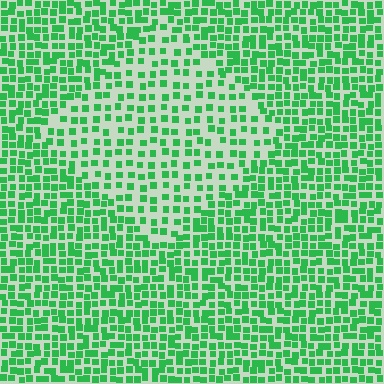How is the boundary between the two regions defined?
The boundary is defined by a change in element density (approximately 1.9x ratio). All elements are the same color, size, and shape.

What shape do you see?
I see a diamond.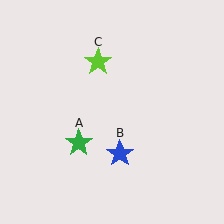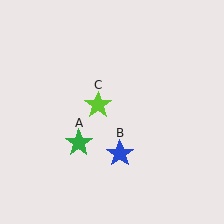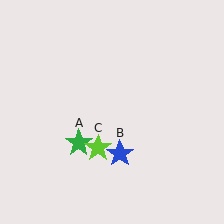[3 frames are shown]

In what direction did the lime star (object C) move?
The lime star (object C) moved down.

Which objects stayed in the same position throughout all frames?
Green star (object A) and blue star (object B) remained stationary.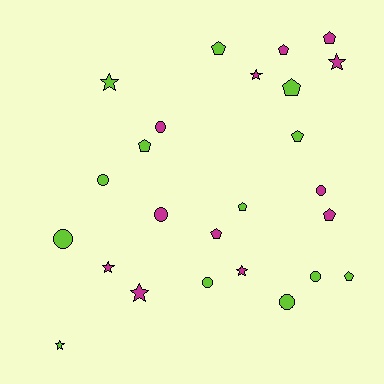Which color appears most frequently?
Lime, with 13 objects.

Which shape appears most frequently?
Pentagon, with 10 objects.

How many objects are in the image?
There are 25 objects.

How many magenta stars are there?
There are 5 magenta stars.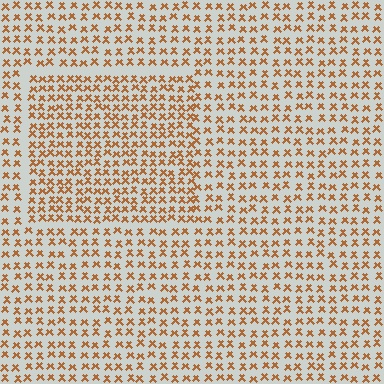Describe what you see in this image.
The image contains small brown elements arranged at two different densities. A rectangle-shaped region is visible where the elements are more densely packed than the surrounding area.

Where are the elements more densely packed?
The elements are more densely packed inside the rectangle boundary.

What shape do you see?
I see a rectangle.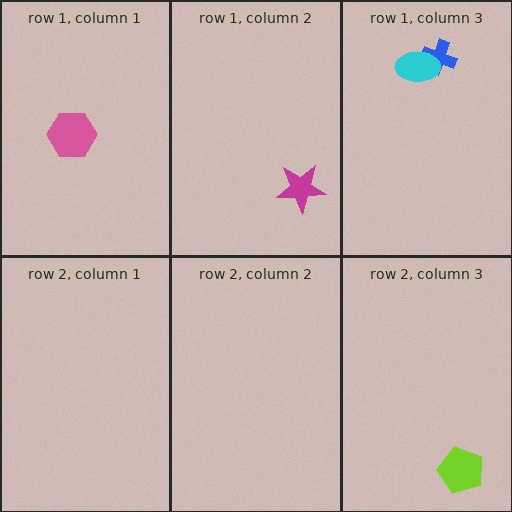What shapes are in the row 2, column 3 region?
The lime pentagon.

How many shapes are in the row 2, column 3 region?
1.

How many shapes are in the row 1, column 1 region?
1.